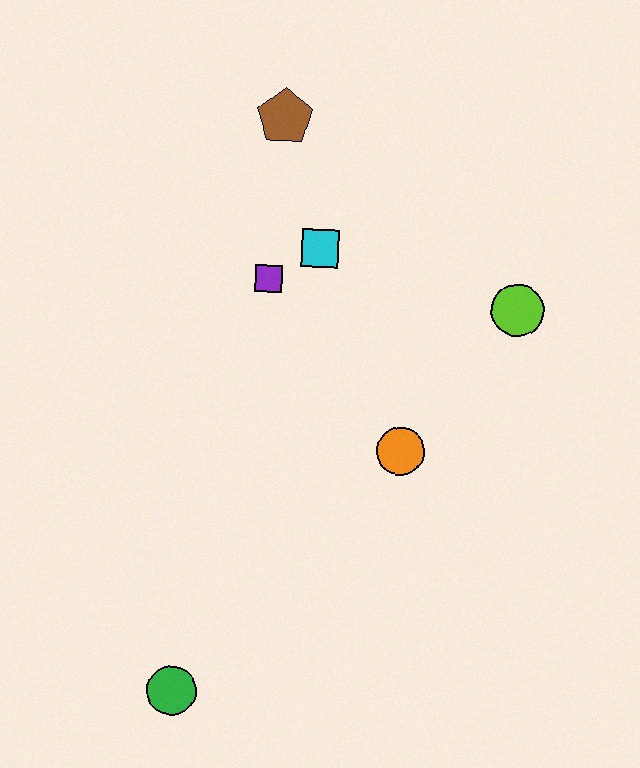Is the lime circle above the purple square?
No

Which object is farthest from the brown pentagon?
The green circle is farthest from the brown pentagon.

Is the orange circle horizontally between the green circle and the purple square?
No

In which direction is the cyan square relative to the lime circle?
The cyan square is to the left of the lime circle.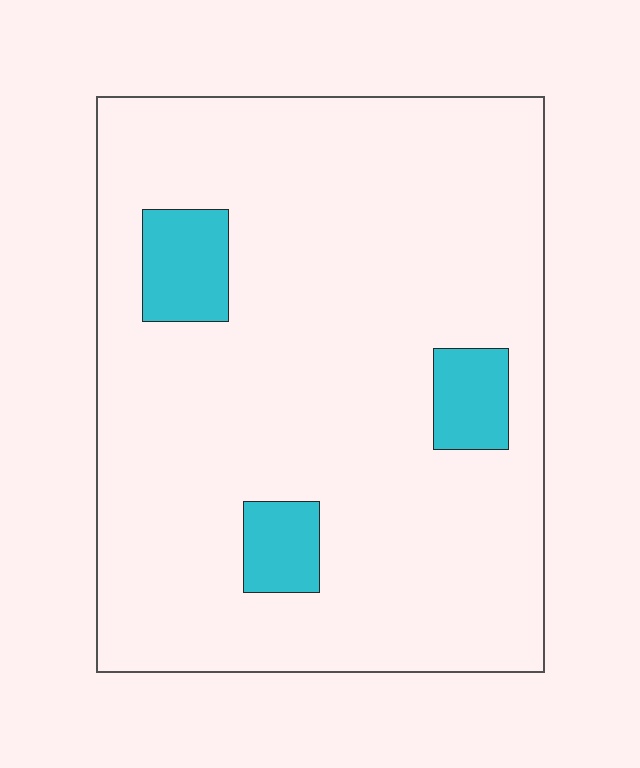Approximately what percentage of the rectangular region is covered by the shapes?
Approximately 10%.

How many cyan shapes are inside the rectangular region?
3.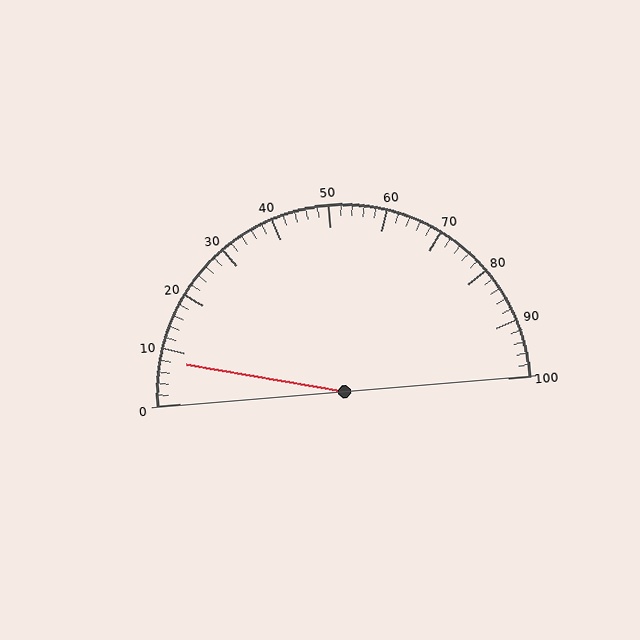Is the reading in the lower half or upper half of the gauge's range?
The reading is in the lower half of the range (0 to 100).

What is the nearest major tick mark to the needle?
The nearest major tick mark is 10.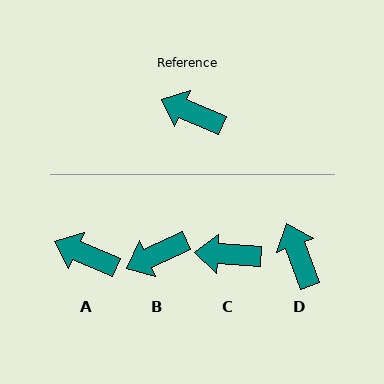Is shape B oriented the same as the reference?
No, it is off by about 47 degrees.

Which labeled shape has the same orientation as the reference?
A.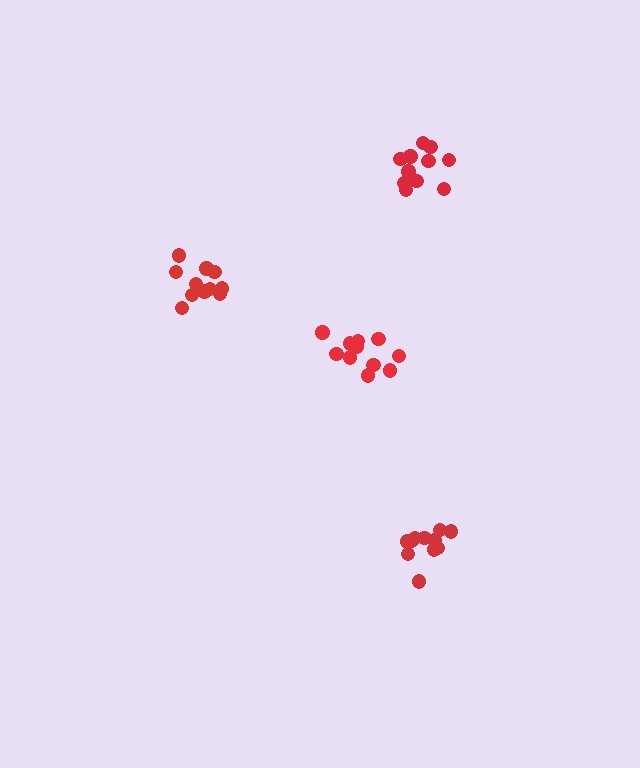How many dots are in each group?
Group 1: 11 dots, Group 2: 11 dots, Group 3: 11 dots, Group 4: 11 dots (44 total).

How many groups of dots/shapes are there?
There are 4 groups.